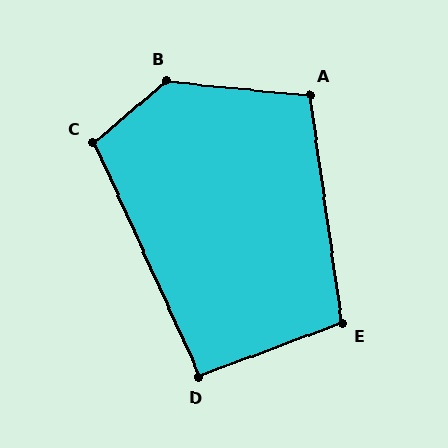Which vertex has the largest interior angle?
B, at approximately 134 degrees.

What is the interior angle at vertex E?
Approximately 102 degrees (obtuse).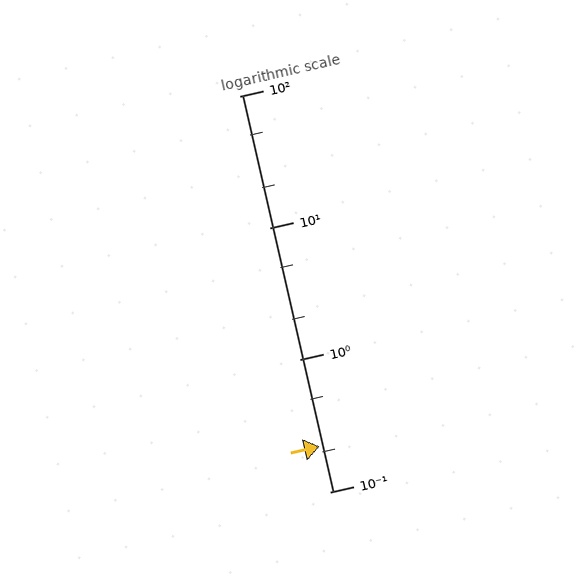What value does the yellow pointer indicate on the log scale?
The pointer indicates approximately 0.22.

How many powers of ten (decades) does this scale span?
The scale spans 3 decades, from 0.1 to 100.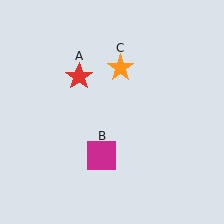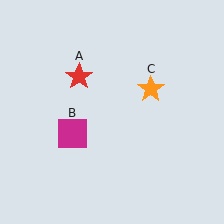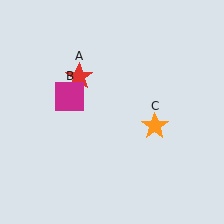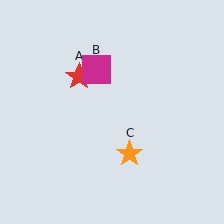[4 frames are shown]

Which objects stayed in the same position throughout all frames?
Red star (object A) remained stationary.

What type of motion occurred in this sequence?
The magenta square (object B), orange star (object C) rotated clockwise around the center of the scene.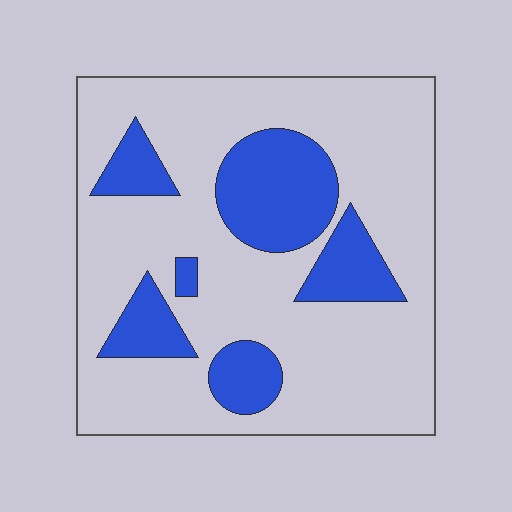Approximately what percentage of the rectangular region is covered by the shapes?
Approximately 25%.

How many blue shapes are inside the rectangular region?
6.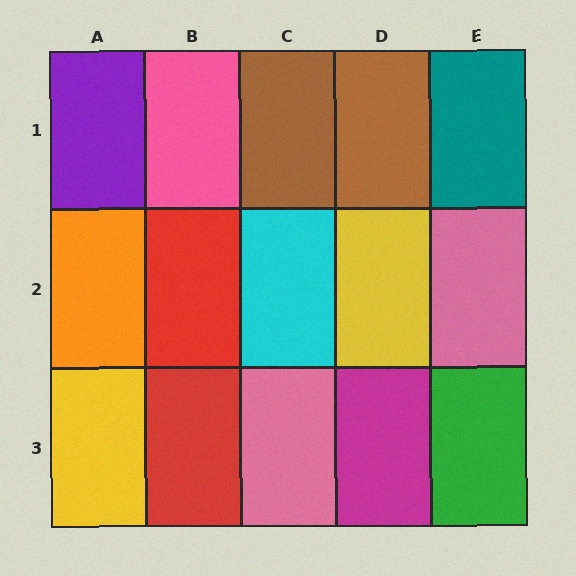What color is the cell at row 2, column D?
Yellow.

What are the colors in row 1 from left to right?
Purple, pink, brown, brown, teal.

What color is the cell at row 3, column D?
Magenta.